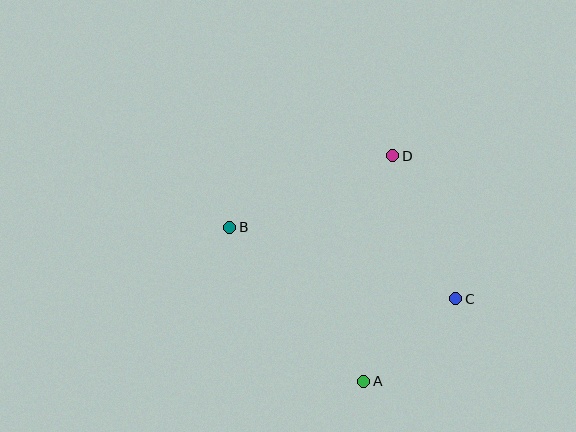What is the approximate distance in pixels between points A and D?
The distance between A and D is approximately 227 pixels.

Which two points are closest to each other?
Points A and C are closest to each other.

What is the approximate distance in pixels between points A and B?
The distance between A and B is approximately 204 pixels.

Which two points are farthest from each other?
Points B and C are farthest from each other.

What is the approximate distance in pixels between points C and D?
The distance between C and D is approximately 156 pixels.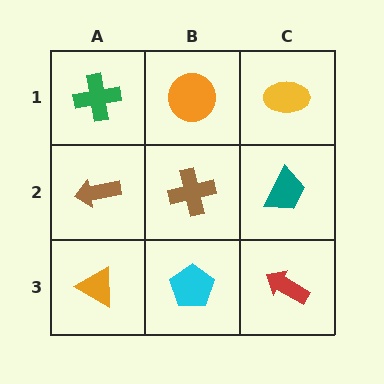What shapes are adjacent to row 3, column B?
A brown cross (row 2, column B), an orange triangle (row 3, column A), a red arrow (row 3, column C).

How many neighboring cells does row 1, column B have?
3.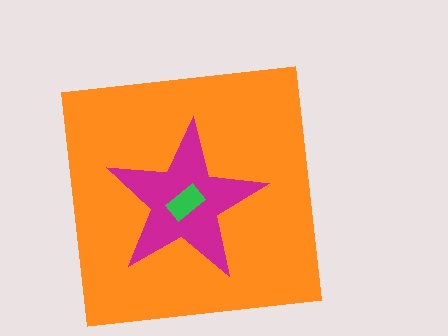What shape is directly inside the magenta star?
The green rectangle.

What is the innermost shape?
The green rectangle.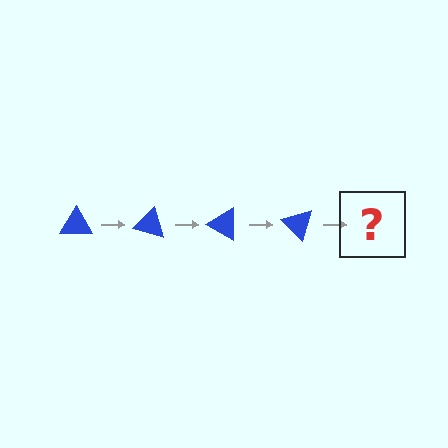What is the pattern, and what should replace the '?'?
The pattern is that the triangle rotates 15 degrees each step. The '?' should be a blue triangle rotated 60 degrees.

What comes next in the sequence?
The next element should be a blue triangle rotated 60 degrees.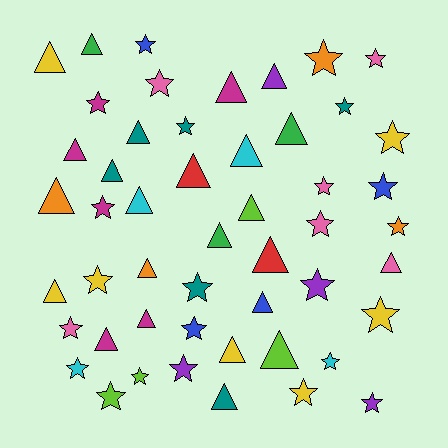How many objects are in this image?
There are 50 objects.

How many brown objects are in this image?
There are no brown objects.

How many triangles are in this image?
There are 24 triangles.